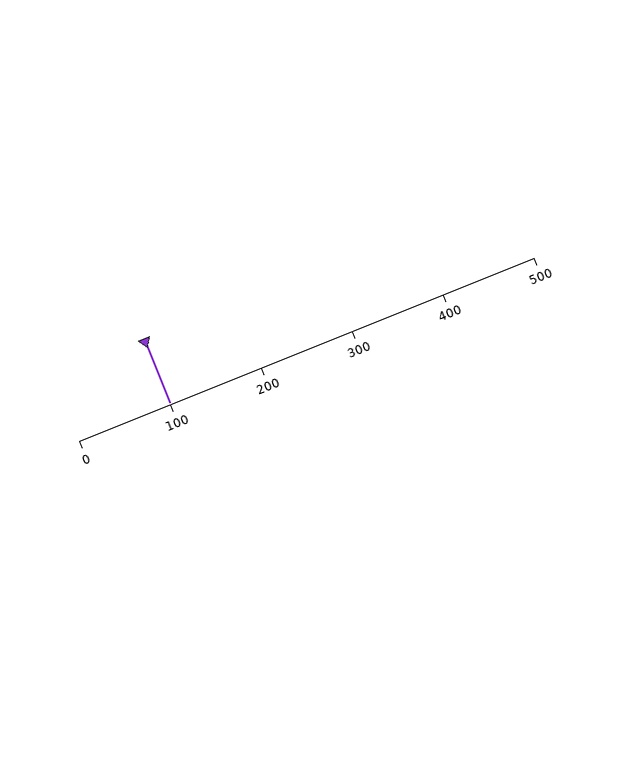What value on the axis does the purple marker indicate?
The marker indicates approximately 100.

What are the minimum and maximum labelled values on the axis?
The axis runs from 0 to 500.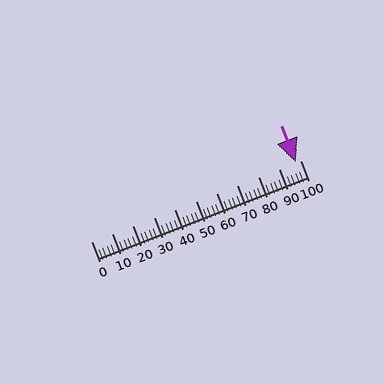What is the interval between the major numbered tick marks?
The major tick marks are spaced 10 units apart.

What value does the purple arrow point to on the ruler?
The purple arrow points to approximately 98.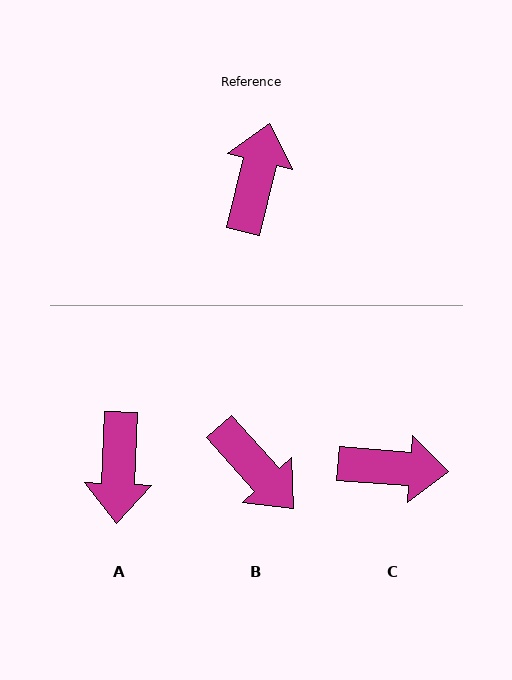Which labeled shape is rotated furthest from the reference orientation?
A, about 169 degrees away.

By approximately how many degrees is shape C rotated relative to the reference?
Approximately 81 degrees clockwise.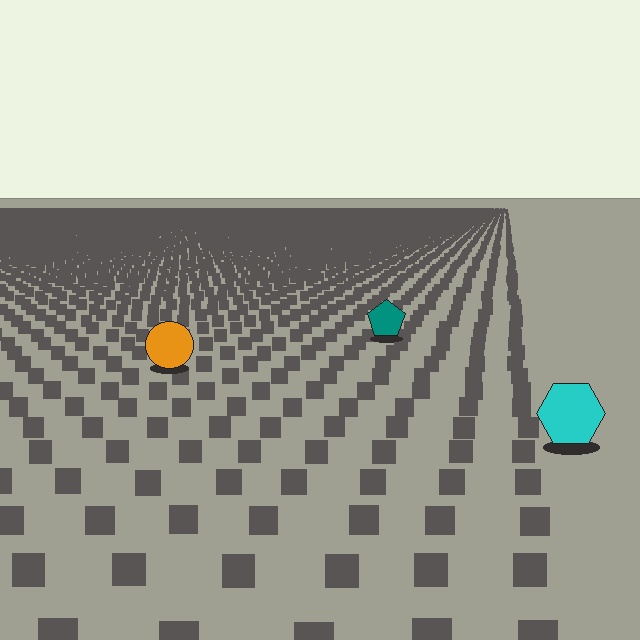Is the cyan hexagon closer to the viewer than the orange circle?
Yes. The cyan hexagon is closer — you can tell from the texture gradient: the ground texture is coarser near it.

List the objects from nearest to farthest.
From nearest to farthest: the cyan hexagon, the orange circle, the teal pentagon.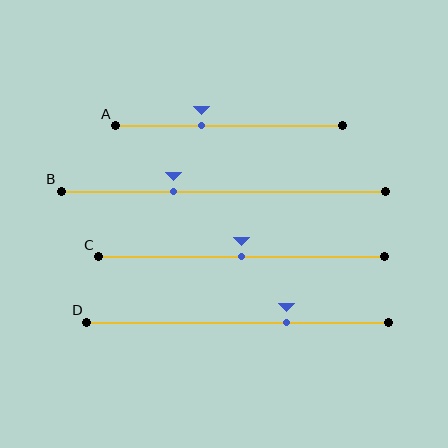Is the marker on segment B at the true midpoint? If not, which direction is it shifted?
No, the marker on segment B is shifted to the left by about 15% of the segment length.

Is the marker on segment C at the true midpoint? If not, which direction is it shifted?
Yes, the marker on segment C is at the true midpoint.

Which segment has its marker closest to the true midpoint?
Segment C has its marker closest to the true midpoint.